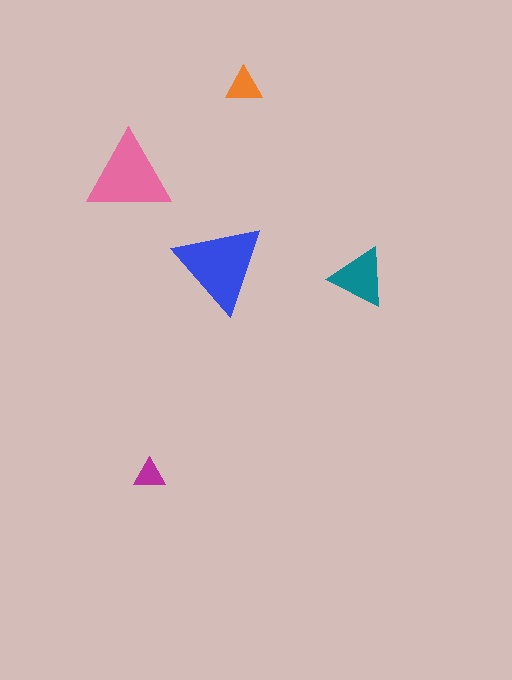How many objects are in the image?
There are 5 objects in the image.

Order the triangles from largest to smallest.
the blue one, the pink one, the teal one, the orange one, the magenta one.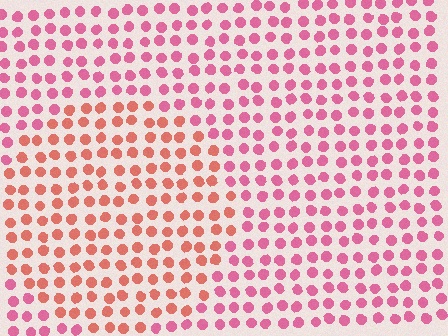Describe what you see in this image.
The image is filled with small pink elements in a uniform arrangement. A circle-shaped region is visible where the elements are tinted to a slightly different hue, forming a subtle color boundary.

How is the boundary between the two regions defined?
The boundary is defined purely by a slight shift in hue (about 32 degrees). Spacing, size, and orientation are identical on both sides.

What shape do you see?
I see a circle.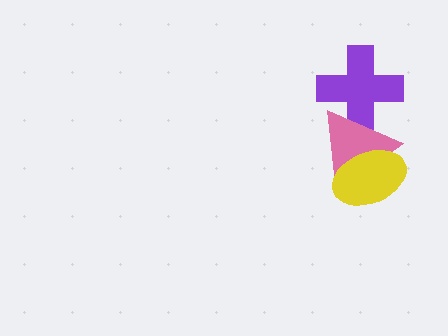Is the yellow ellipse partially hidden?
No, no other shape covers it.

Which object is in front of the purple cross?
The pink triangle is in front of the purple cross.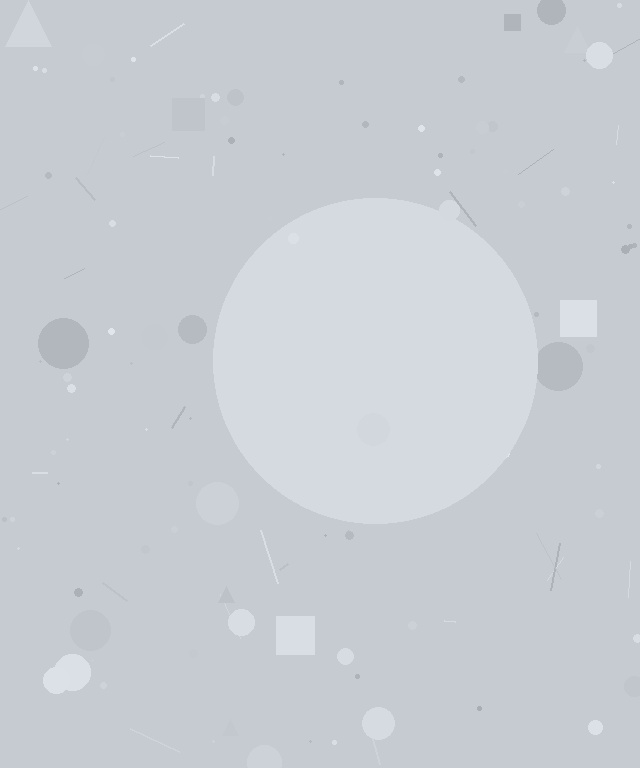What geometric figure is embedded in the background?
A circle is embedded in the background.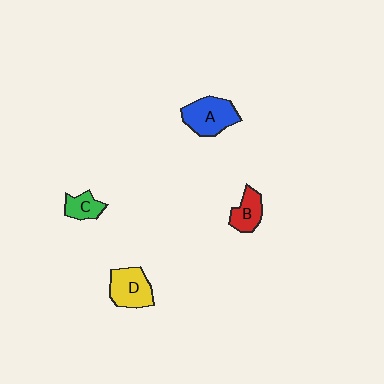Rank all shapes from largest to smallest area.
From largest to smallest: A (blue), D (yellow), B (red), C (green).